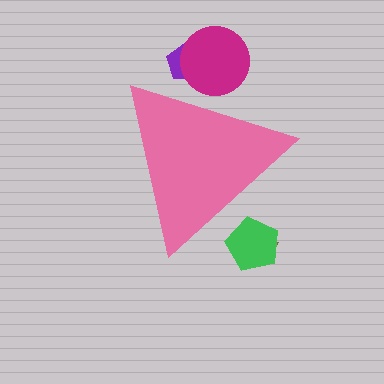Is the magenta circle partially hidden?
Yes, the magenta circle is partially hidden behind the pink triangle.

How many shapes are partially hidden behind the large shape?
4 shapes are partially hidden.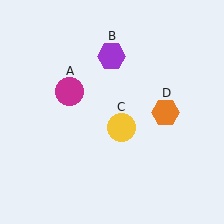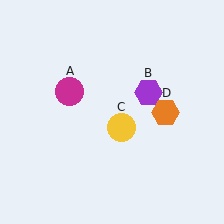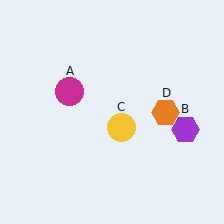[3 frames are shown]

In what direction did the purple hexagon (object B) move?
The purple hexagon (object B) moved down and to the right.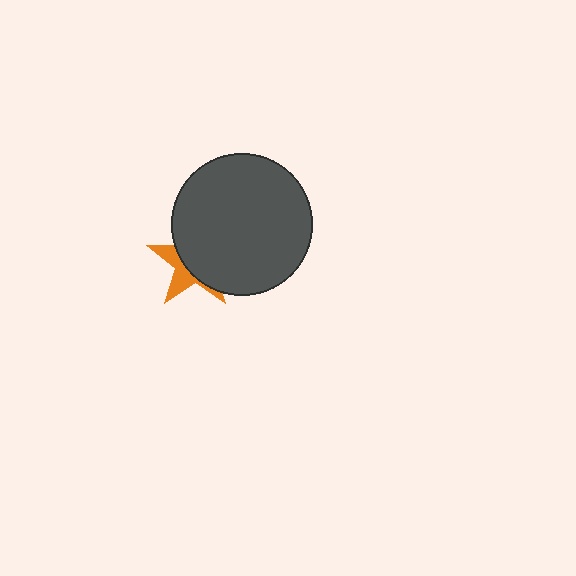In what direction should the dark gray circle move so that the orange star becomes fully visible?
The dark gray circle should move toward the upper-right. That is the shortest direction to clear the overlap and leave the orange star fully visible.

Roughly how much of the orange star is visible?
A small part of it is visible (roughly 35%).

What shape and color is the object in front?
The object in front is a dark gray circle.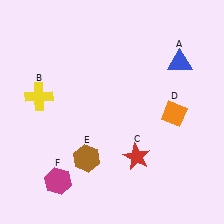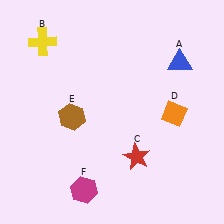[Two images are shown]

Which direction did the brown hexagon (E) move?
The brown hexagon (E) moved up.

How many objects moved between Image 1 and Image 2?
3 objects moved between the two images.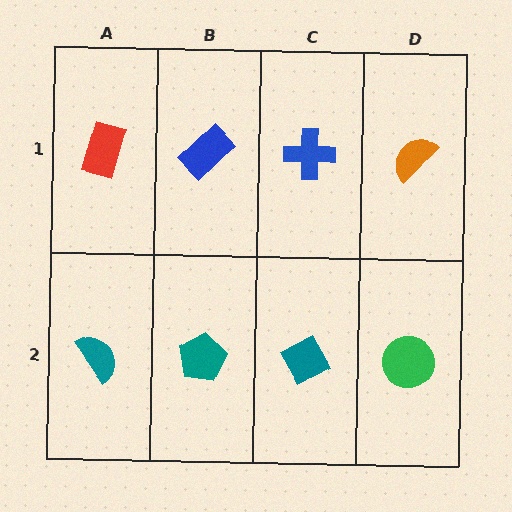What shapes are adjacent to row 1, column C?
A teal diamond (row 2, column C), a blue rectangle (row 1, column B), an orange semicircle (row 1, column D).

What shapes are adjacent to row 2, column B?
A blue rectangle (row 1, column B), a teal semicircle (row 2, column A), a teal diamond (row 2, column C).